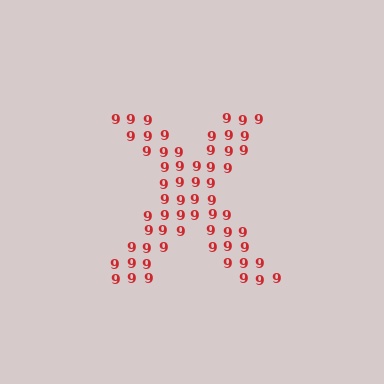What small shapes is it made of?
It is made of small digit 9's.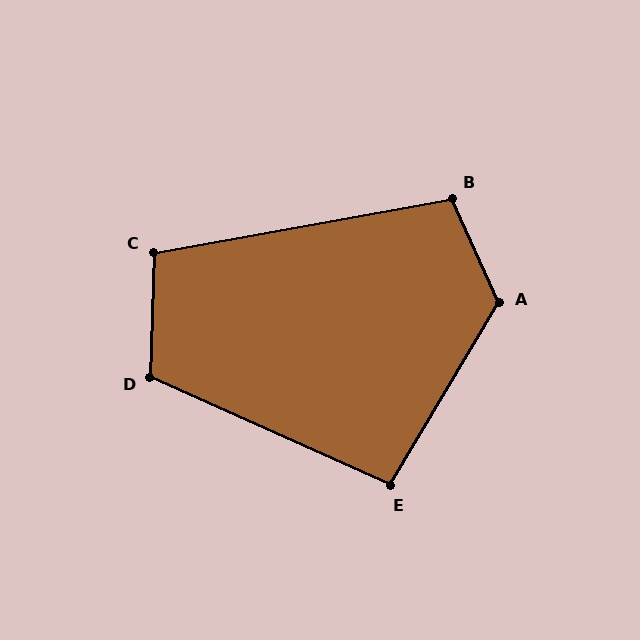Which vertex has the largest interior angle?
A, at approximately 125 degrees.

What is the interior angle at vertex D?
Approximately 112 degrees (obtuse).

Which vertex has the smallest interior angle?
E, at approximately 97 degrees.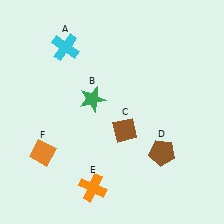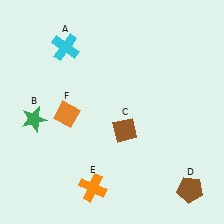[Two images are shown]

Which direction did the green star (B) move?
The green star (B) moved left.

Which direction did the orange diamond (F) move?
The orange diamond (F) moved up.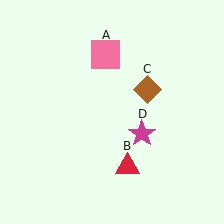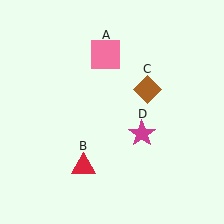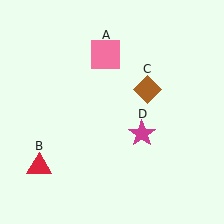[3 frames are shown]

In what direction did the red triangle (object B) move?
The red triangle (object B) moved left.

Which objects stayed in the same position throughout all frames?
Pink square (object A) and brown diamond (object C) and magenta star (object D) remained stationary.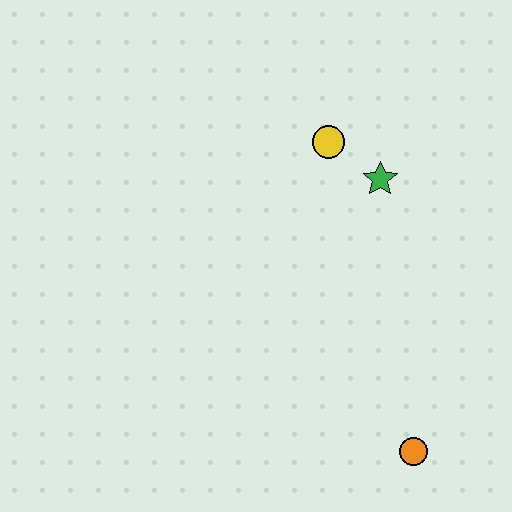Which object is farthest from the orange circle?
The yellow circle is farthest from the orange circle.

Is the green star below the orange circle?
No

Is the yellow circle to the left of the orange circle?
Yes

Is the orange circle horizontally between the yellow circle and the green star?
No